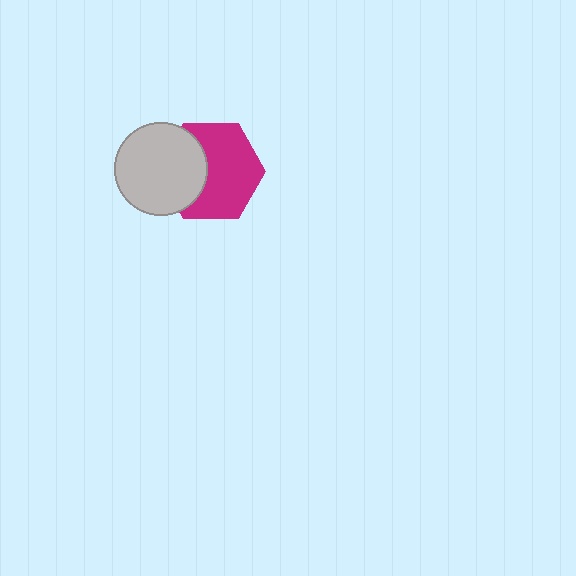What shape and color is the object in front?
The object in front is a light gray circle.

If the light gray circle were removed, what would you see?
You would see the complete magenta hexagon.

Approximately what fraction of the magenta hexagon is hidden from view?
Roughly 35% of the magenta hexagon is hidden behind the light gray circle.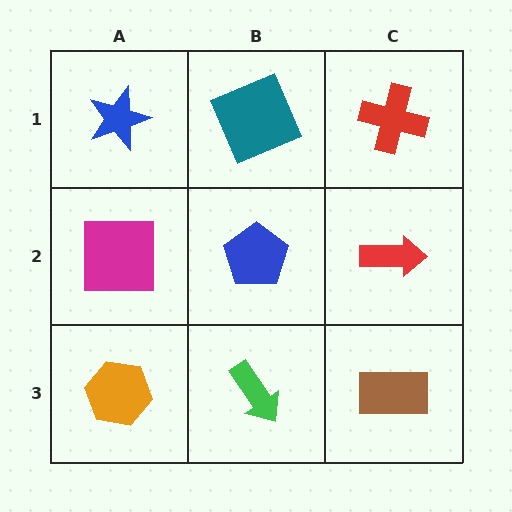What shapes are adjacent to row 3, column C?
A red arrow (row 2, column C), a green arrow (row 3, column B).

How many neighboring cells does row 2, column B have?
4.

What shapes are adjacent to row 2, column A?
A blue star (row 1, column A), an orange hexagon (row 3, column A), a blue pentagon (row 2, column B).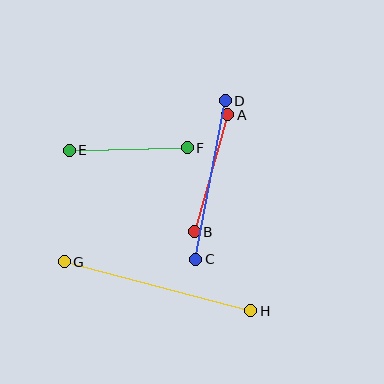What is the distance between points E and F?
The distance is approximately 118 pixels.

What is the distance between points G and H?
The distance is approximately 193 pixels.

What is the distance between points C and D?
The distance is approximately 161 pixels.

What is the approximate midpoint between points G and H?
The midpoint is at approximately (158, 286) pixels.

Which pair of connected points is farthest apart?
Points G and H are farthest apart.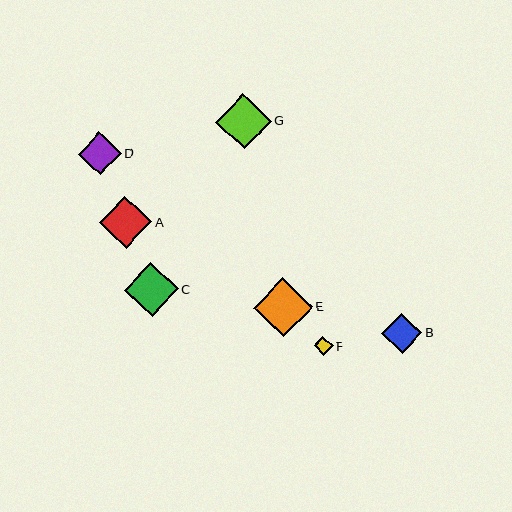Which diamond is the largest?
Diamond E is the largest with a size of approximately 59 pixels.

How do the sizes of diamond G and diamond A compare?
Diamond G and diamond A are approximately the same size.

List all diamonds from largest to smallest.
From largest to smallest: E, G, C, A, D, B, F.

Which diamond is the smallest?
Diamond F is the smallest with a size of approximately 19 pixels.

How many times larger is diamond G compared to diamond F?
Diamond G is approximately 2.9 times the size of diamond F.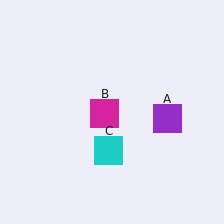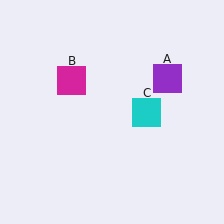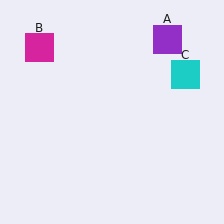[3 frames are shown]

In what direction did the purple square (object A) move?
The purple square (object A) moved up.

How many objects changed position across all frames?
3 objects changed position: purple square (object A), magenta square (object B), cyan square (object C).